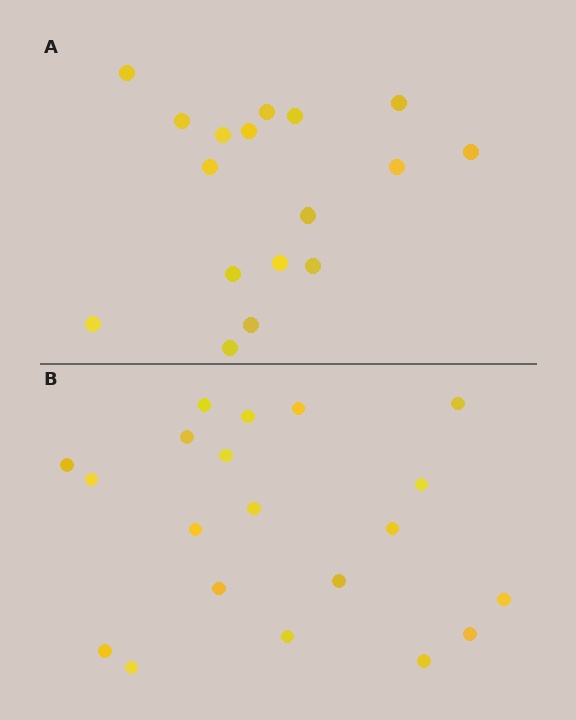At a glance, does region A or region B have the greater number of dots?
Region B (the bottom region) has more dots.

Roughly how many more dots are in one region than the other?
Region B has just a few more — roughly 2 or 3 more dots than region A.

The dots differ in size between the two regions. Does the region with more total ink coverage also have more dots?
No. Region A has more total ink coverage because its dots are larger, but region B actually contains more individual dots. Total area can be misleading — the number of items is what matters here.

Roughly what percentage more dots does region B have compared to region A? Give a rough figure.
About 20% more.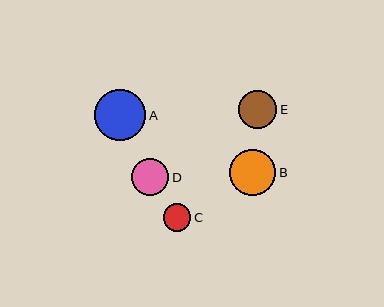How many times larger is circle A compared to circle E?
Circle A is approximately 1.3 times the size of circle E.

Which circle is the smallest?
Circle C is the smallest with a size of approximately 28 pixels.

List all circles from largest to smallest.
From largest to smallest: A, B, E, D, C.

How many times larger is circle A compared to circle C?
Circle A is approximately 1.8 times the size of circle C.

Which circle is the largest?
Circle A is the largest with a size of approximately 51 pixels.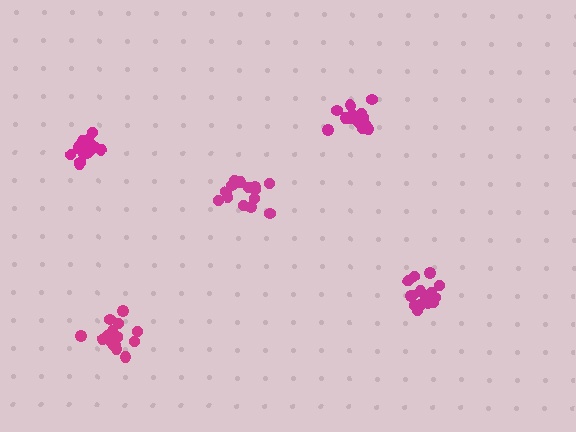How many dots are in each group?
Group 1: 18 dots, Group 2: 16 dots, Group 3: 15 dots, Group 4: 13 dots, Group 5: 17 dots (79 total).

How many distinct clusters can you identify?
There are 5 distinct clusters.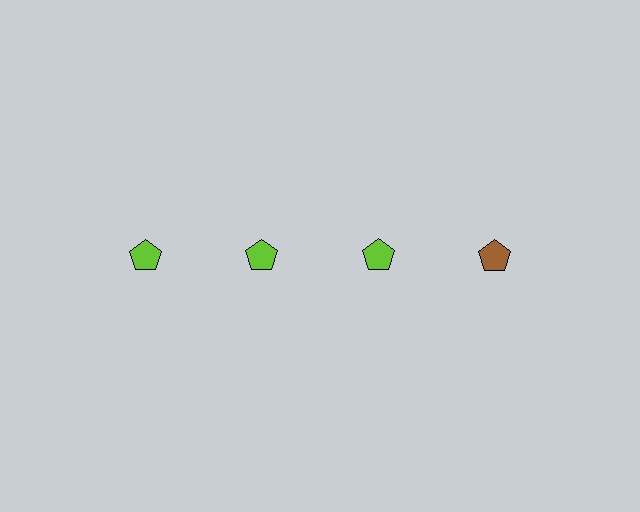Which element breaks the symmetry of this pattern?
The brown pentagon in the top row, second from right column breaks the symmetry. All other shapes are lime pentagons.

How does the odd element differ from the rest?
It has a different color: brown instead of lime.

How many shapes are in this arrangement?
There are 4 shapes arranged in a grid pattern.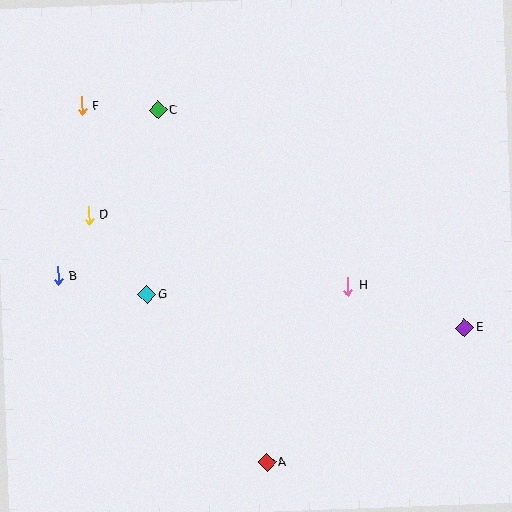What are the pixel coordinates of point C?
Point C is at (158, 110).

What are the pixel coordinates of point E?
Point E is at (464, 328).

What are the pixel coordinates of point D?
Point D is at (89, 215).